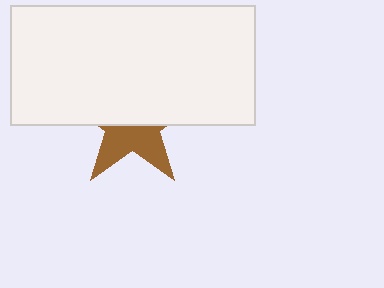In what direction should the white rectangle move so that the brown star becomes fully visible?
The white rectangle should move up. That is the shortest direction to clear the overlap and leave the brown star fully visible.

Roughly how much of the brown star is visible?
A small part of it is visible (roughly 42%).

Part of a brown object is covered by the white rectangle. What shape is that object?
It is a star.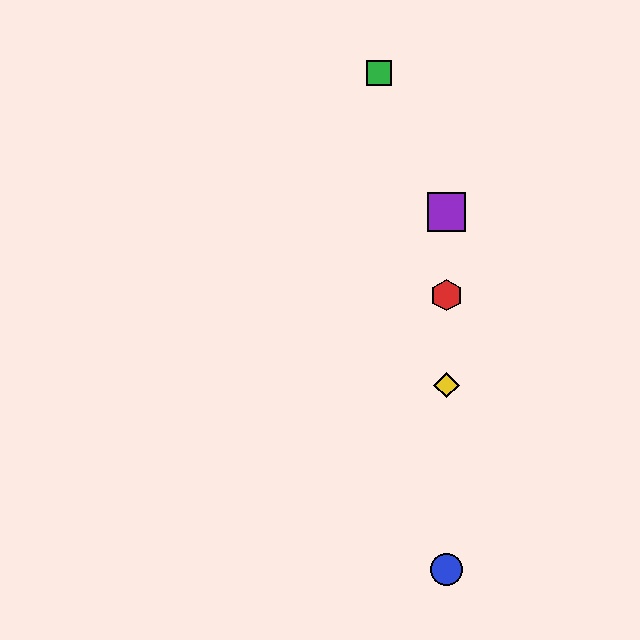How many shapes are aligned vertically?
4 shapes (the red hexagon, the blue circle, the yellow diamond, the purple square) are aligned vertically.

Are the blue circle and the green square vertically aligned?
No, the blue circle is at x≈447 and the green square is at x≈379.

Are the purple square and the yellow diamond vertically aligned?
Yes, both are at x≈447.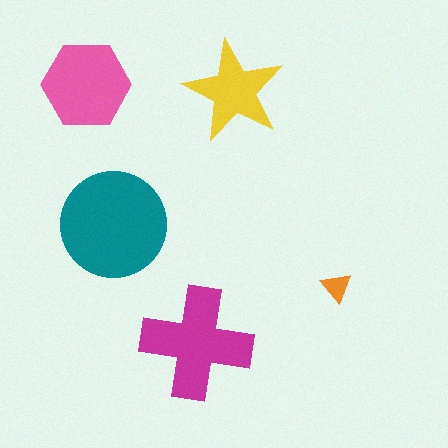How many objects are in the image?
There are 5 objects in the image.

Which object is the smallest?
The orange triangle.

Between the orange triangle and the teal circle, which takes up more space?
The teal circle.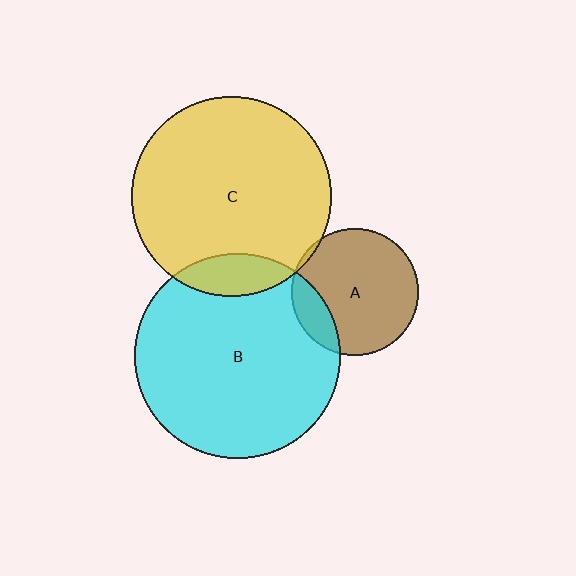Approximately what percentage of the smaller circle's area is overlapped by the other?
Approximately 15%.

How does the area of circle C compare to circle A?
Approximately 2.5 times.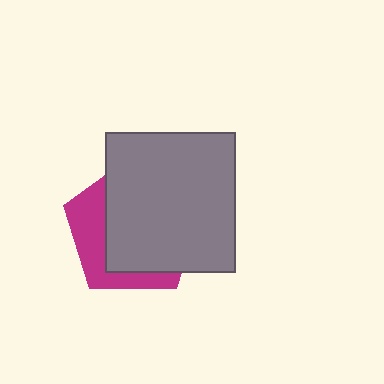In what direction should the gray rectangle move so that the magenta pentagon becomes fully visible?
The gray rectangle should move right. That is the shortest direction to clear the overlap and leave the magenta pentagon fully visible.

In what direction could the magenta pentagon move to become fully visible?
The magenta pentagon could move left. That would shift it out from behind the gray rectangle entirely.